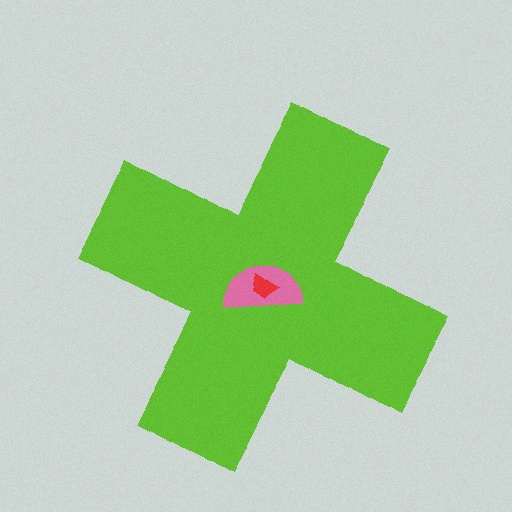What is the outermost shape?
The lime cross.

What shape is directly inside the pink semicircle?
The red trapezoid.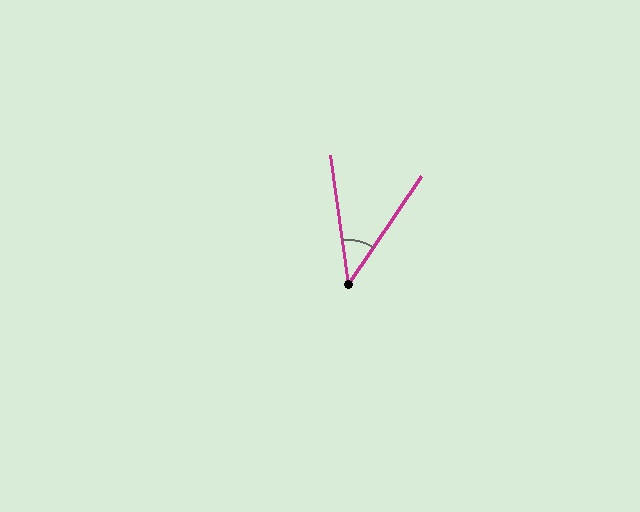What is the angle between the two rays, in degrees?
Approximately 42 degrees.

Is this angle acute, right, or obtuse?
It is acute.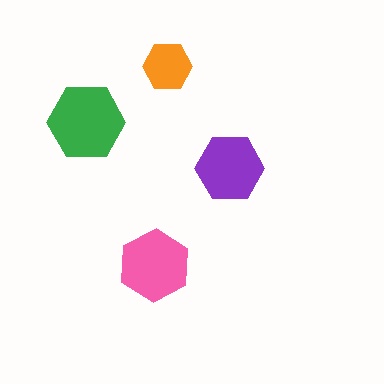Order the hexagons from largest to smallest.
the green one, the pink one, the purple one, the orange one.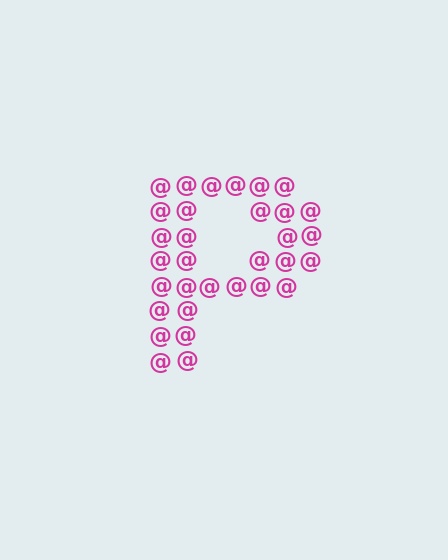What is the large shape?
The large shape is the letter P.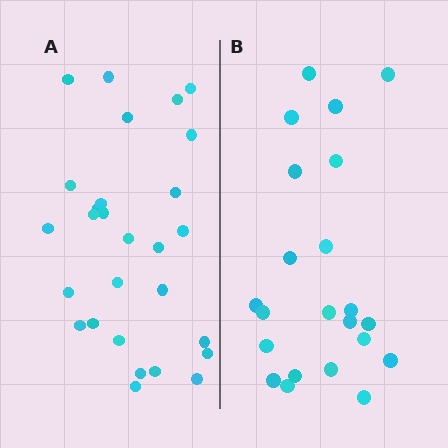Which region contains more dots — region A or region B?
Region A (the left region) has more dots.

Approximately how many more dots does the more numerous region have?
Region A has about 6 more dots than region B.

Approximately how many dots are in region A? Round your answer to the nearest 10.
About 30 dots. (The exact count is 28, which rounds to 30.)